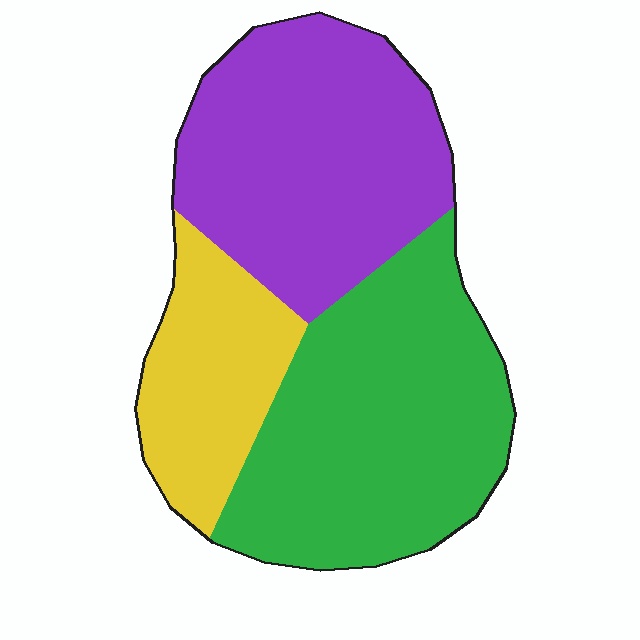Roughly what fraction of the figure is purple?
Purple takes up about three eighths (3/8) of the figure.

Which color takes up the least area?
Yellow, at roughly 20%.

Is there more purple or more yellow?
Purple.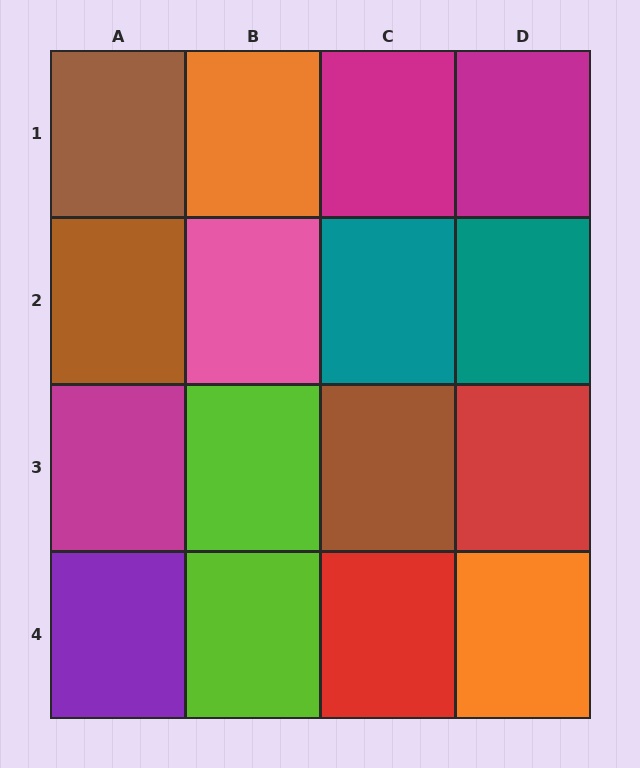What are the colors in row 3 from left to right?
Magenta, lime, brown, red.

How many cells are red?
2 cells are red.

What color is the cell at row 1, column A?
Brown.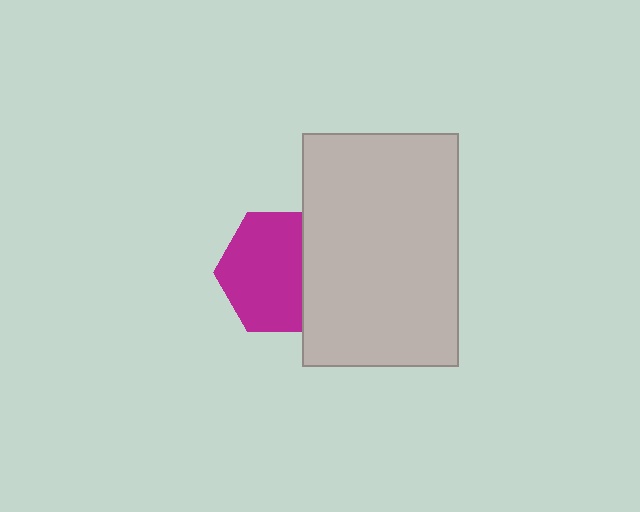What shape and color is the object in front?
The object in front is a light gray rectangle.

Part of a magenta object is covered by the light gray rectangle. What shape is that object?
It is a hexagon.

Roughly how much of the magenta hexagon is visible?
Most of it is visible (roughly 68%).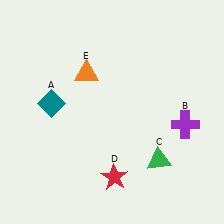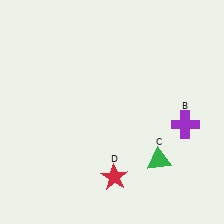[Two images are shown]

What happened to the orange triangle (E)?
The orange triangle (E) was removed in Image 2. It was in the top-left area of Image 1.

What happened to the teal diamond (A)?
The teal diamond (A) was removed in Image 2. It was in the top-left area of Image 1.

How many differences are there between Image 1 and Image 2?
There are 2 differences between the two images.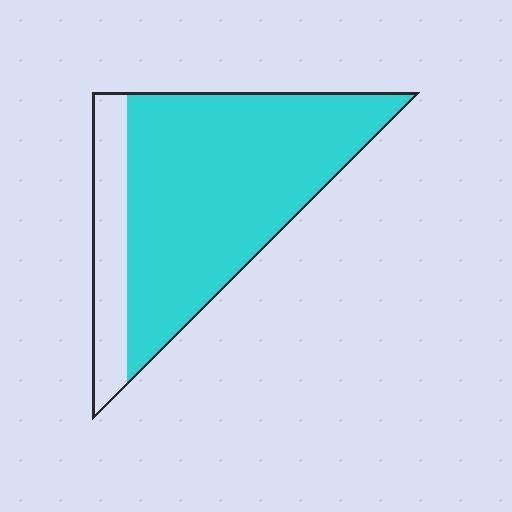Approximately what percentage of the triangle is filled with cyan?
Approximately 80%.